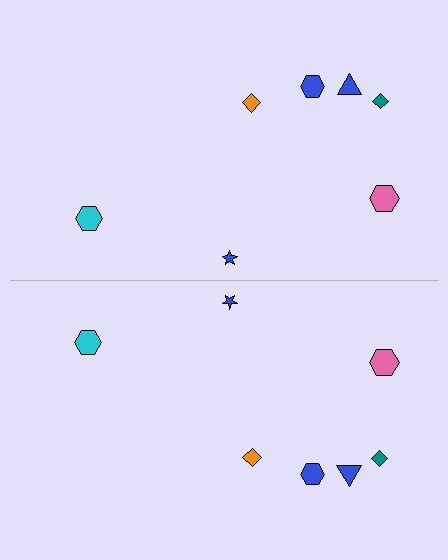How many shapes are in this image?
There are 14 shapes in this image.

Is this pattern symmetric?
Yes, this pattern has bilateral (reflection) symmetry.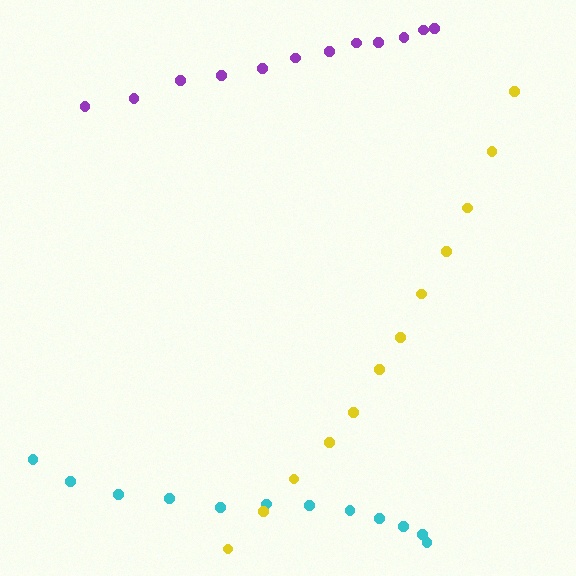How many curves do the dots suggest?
There are 3 distinct paths.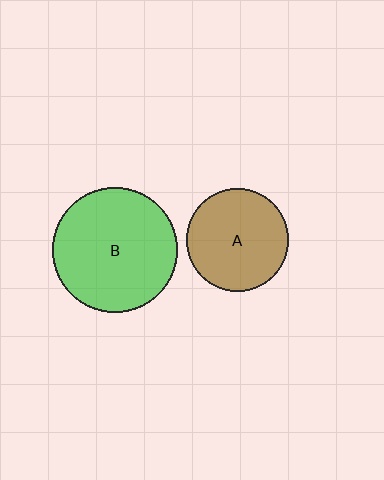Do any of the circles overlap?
No, none of the circles overlap.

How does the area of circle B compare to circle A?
Approximately 1.5 times.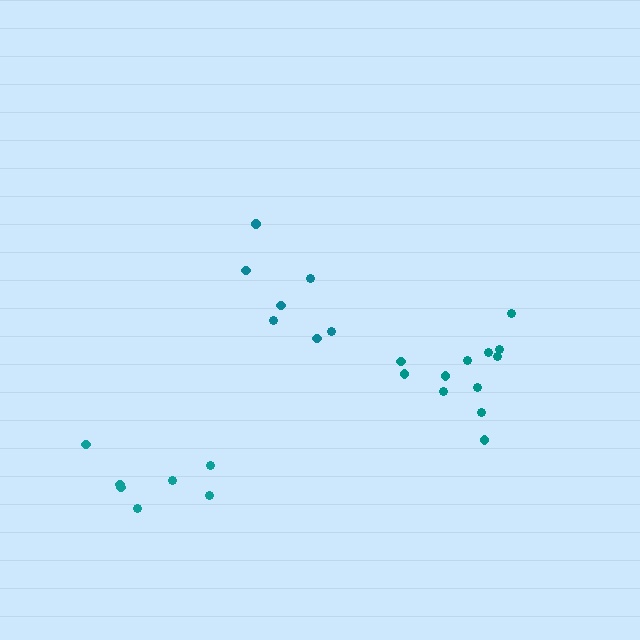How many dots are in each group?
Group 1: 7 dots, Group 2: 12 dots, Group 3: 7 dots (26 total).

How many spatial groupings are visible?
There are 3 spatial groupings.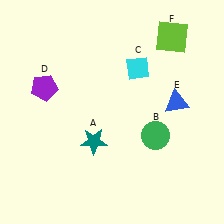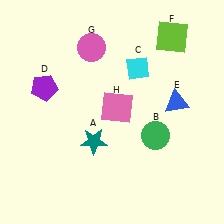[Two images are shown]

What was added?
A pink circle (G), a pink square (H) were added in Image 2.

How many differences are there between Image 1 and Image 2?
There are 2 differences between the two images.